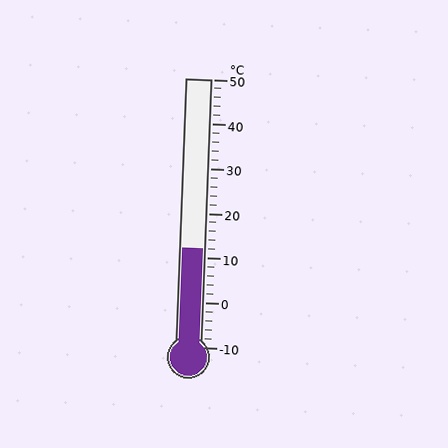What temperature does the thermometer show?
The thermometer shows approximately 12°C.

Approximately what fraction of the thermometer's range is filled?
The thermometer is filled to approximately 35% of its range.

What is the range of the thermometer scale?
The thermometer scale ranges from -10°C to 50°C.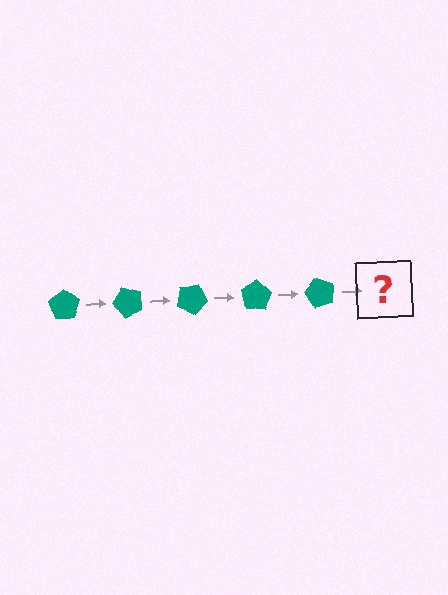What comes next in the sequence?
The next element should be a teal pentagon rotated 250 degrees.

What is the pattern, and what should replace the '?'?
The pattern is that the pentagon rotates 50 degrees each step. The '?' should be a teal pentagon rotated 250 degrees.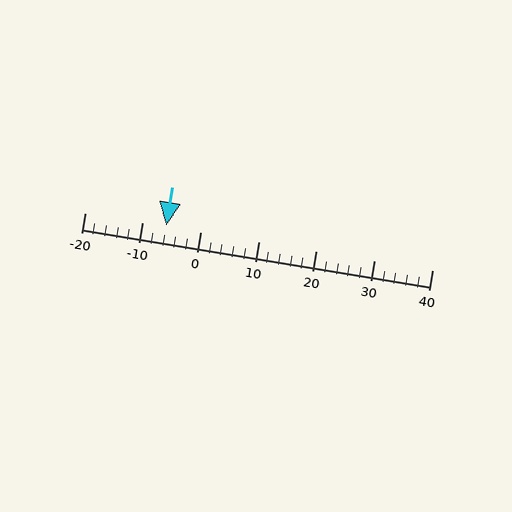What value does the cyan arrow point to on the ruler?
The cyan arrow points to approximately -6.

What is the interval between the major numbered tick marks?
The major tick marks are spaced 10 units apart.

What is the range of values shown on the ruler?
The ruler shows values from -20 to 40.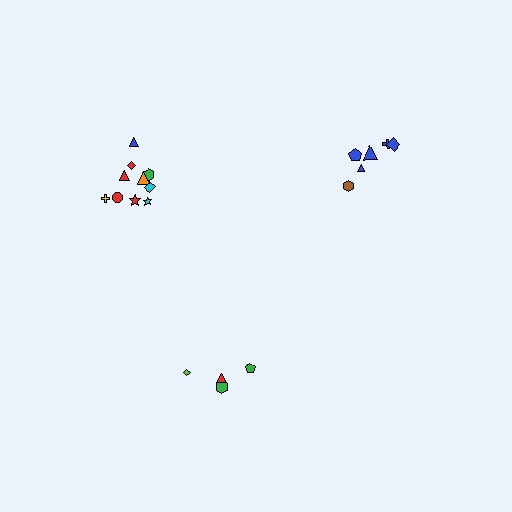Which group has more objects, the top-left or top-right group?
The top-left group.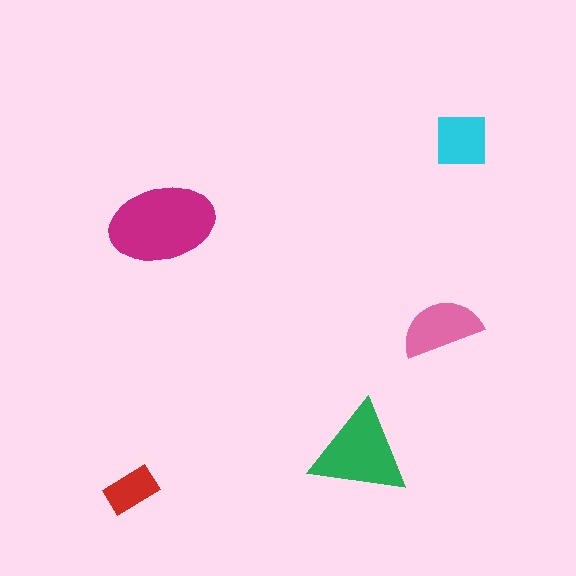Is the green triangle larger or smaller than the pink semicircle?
Larger.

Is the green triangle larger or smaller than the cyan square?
Larger.